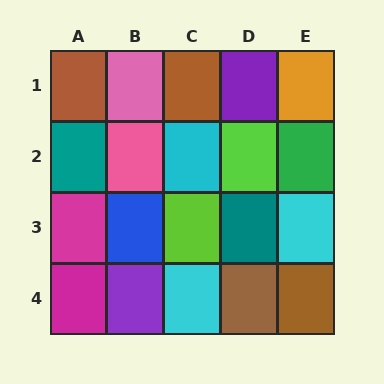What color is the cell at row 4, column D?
Brown.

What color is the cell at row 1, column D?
Purple.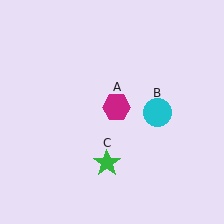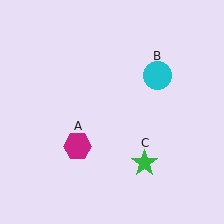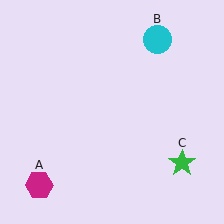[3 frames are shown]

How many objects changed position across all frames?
3 objects changed position: magenta hexagon (object A), cyan circle (object B), green star (object C).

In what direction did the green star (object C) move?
The green star (object C) moved right.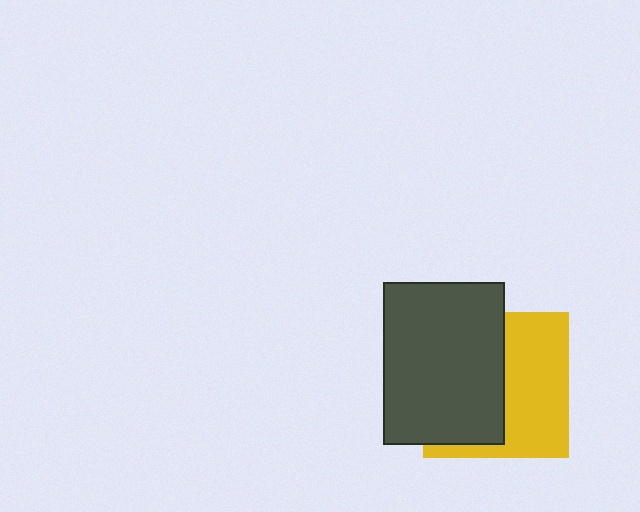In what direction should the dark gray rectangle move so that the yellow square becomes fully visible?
The dark gray rectangle should move left. That is the shortest direction to clear the overlap and leave the yellow square fully visible.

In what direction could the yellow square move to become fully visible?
The yellow square could move right. That would shift it out from behind the dark gray rectangle entirely.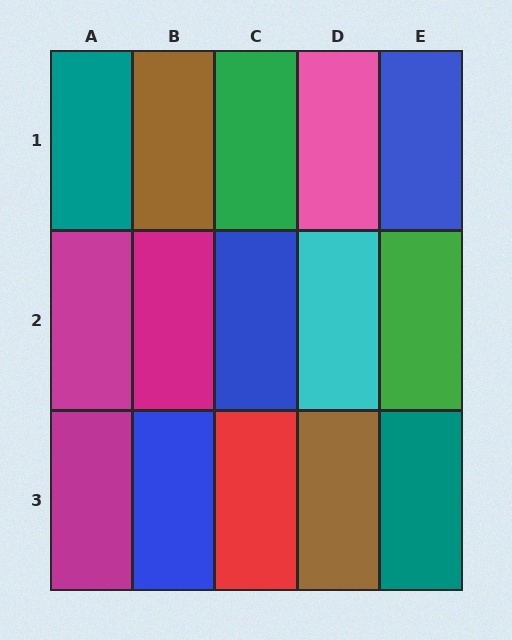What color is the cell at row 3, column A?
Magenta.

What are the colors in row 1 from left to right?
Teal, brown, green, pink, blue.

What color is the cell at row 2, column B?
Magenta.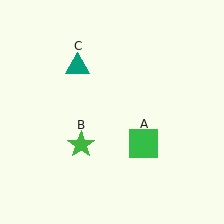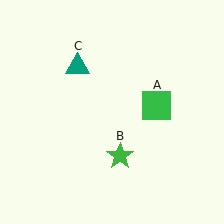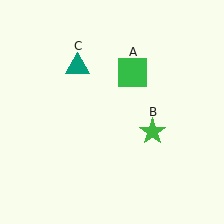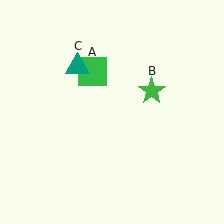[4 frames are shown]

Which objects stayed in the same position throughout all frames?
Teal triangle (object C) remained stationary.